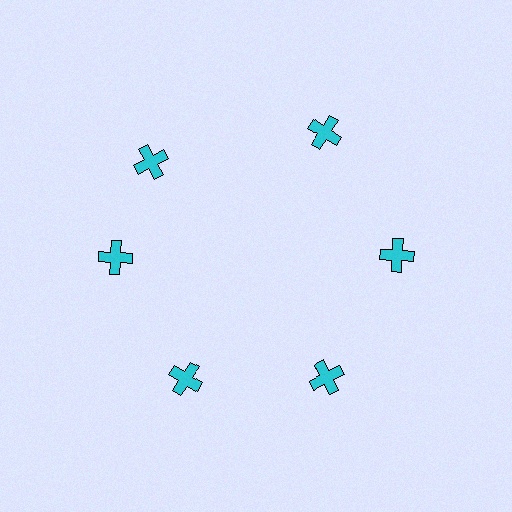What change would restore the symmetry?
The symmetry would be restored by rotating it back into even spacing with its neighbors so that all 6 crosses sit at equal angles and equal distance from the center.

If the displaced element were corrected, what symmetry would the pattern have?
It would have 6-fold rotational symmetry — the pattern would map onto itself every 60 degrees.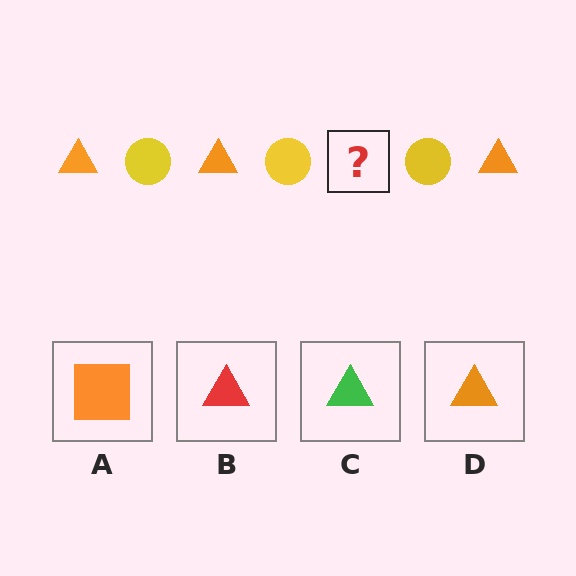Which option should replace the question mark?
Option D.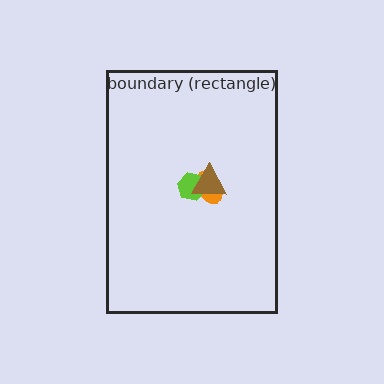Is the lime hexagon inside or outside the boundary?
Inside.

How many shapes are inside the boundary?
3 inside, 0 outside.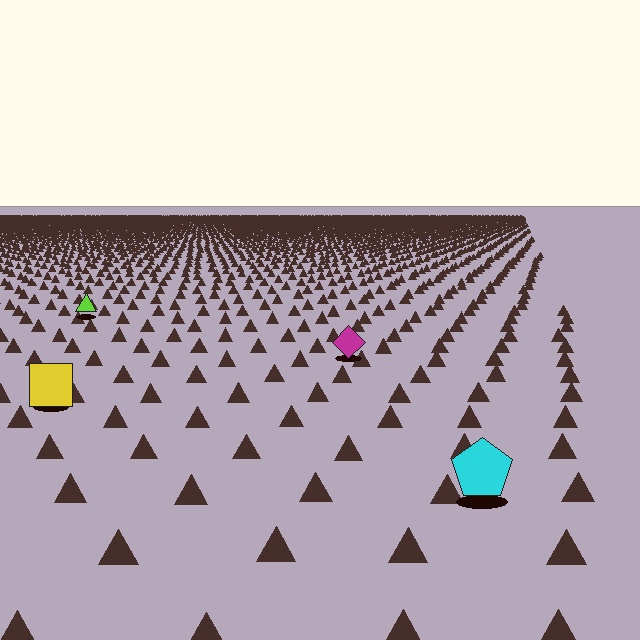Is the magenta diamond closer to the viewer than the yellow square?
No. The yellow square is closer — you can tell from the texture gradient: the ground texture is coarser near it.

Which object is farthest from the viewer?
The lime triangle is farthest from the viewer. It appears smaller and the ground texture around it is denser.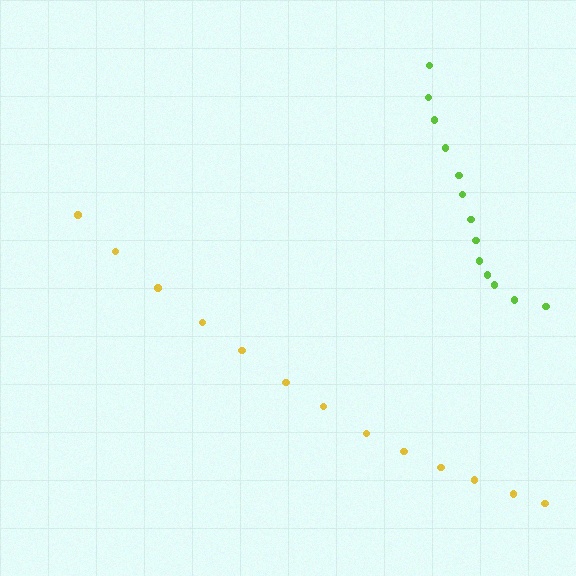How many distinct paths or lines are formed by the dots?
There are 2 distinct paths.